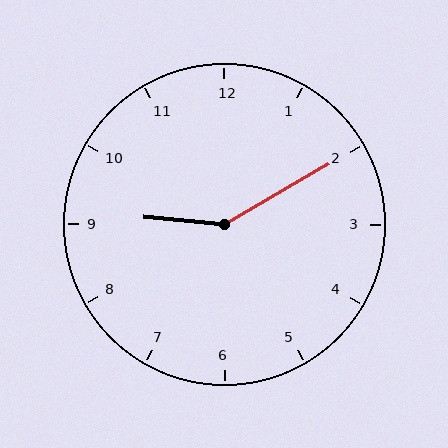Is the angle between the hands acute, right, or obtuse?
It is obtuse.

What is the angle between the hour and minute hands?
Approximately 145 degrees.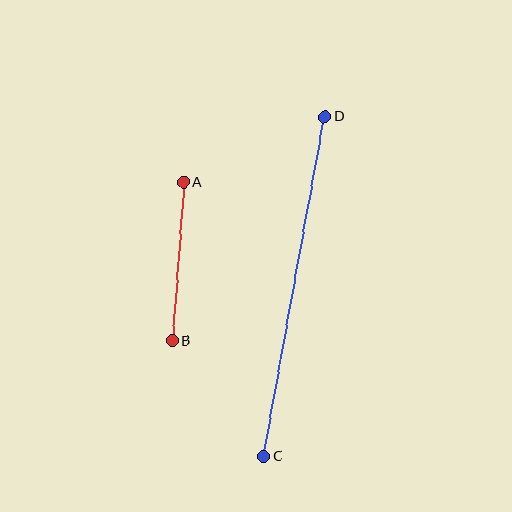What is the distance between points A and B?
The distance is approximately 159 pixels.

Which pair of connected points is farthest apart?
Points C and D are farthest apart.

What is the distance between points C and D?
The distance is approximately 345 pixels.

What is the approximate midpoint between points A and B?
The midpoint is at approximately (178, 261) pixels.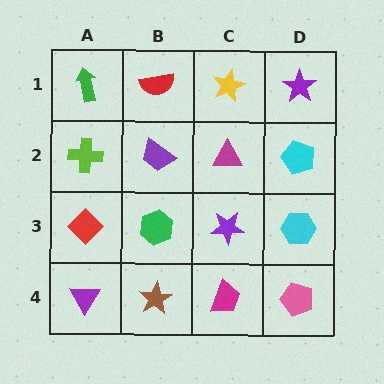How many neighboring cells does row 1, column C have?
3.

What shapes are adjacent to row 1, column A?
A lime cross (row 2, column A), a red semicircle (row 1, column B).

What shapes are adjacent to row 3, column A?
A lime cross (row 2, column A), a purple triangle (row 4, column A), a green hexagon (row 3, column B).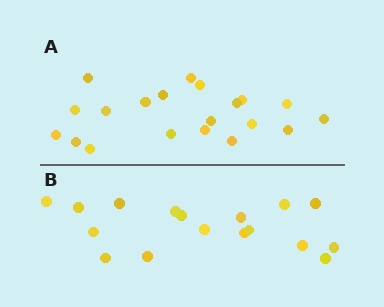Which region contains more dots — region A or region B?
Region A (the top region) has more dots.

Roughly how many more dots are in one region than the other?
Region A has just a few more — roughly 2 or 3 more dots than region B.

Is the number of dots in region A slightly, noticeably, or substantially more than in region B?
Region A has only slightly more — the two regions are fairly close. The ratio is roughly 1.2 to 1.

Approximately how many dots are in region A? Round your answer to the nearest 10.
About 20 dots.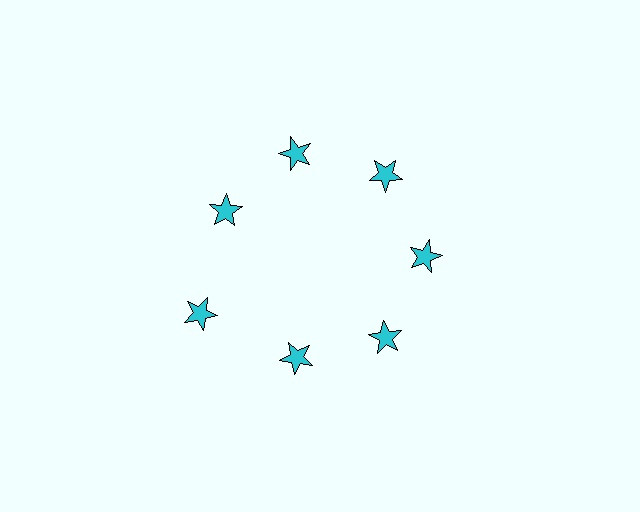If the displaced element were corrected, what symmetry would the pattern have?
It would have 7-fold rotational symmetry — the pattern would map onto itself every 51 degrees.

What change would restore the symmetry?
The symmetry would be restored by moving it inward, back onto the ring so that all 7 stars sit at equal angles and equal distance from the center.